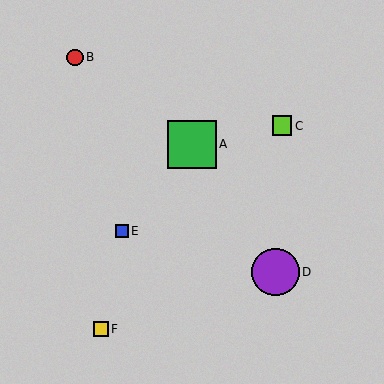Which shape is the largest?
The green square (labeled A) is the largest.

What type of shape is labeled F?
Shape F is a yellow square.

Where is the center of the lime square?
The center of the lime square is at (282, 126).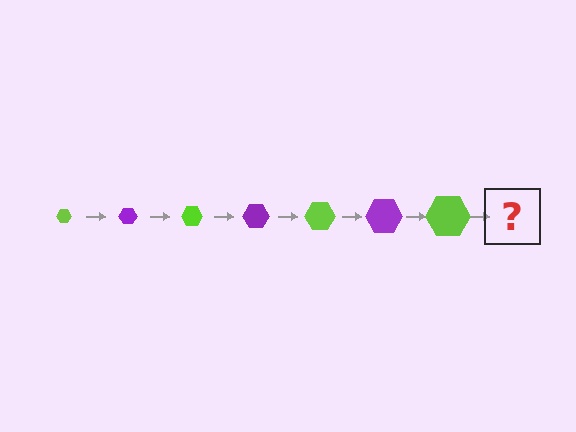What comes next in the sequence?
The next element should be a purple hexagon, larger than the previous one.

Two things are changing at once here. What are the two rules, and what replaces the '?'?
The two rules are that the hexagon grows larger each step and the color cycles through lime and purple. The '?' should be a purple hexagon, larger than the previous one.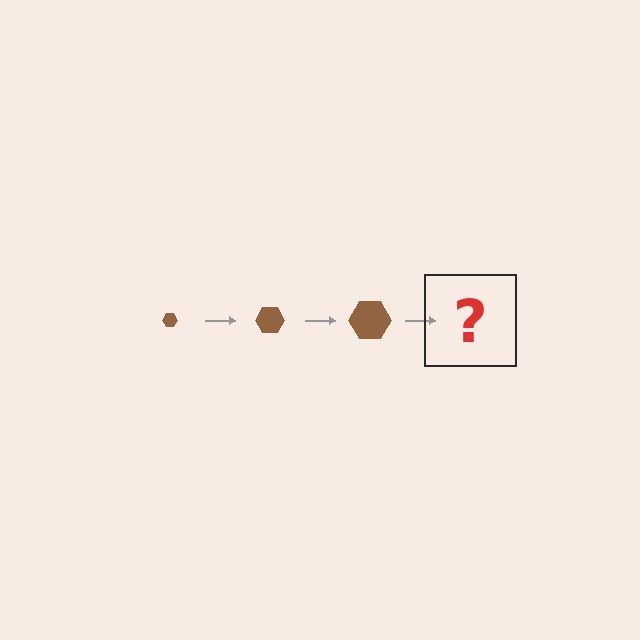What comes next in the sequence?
The next element should be a brown hexagon, larger than the previous one.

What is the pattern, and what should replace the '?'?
The pattern is that the hexagon gets progressively larger each step. The '?' should be a brown hexagon, larger than the previous one.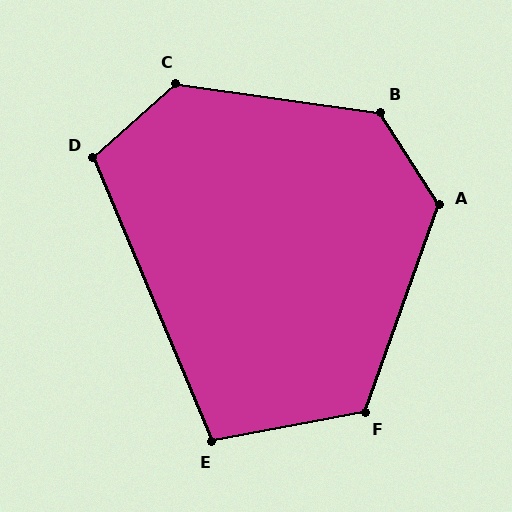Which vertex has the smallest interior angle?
E, at approximately 102 degrees.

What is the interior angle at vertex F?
Approximately 120 degrees (obtuse).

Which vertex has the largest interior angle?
B, at approximately 130 degrees.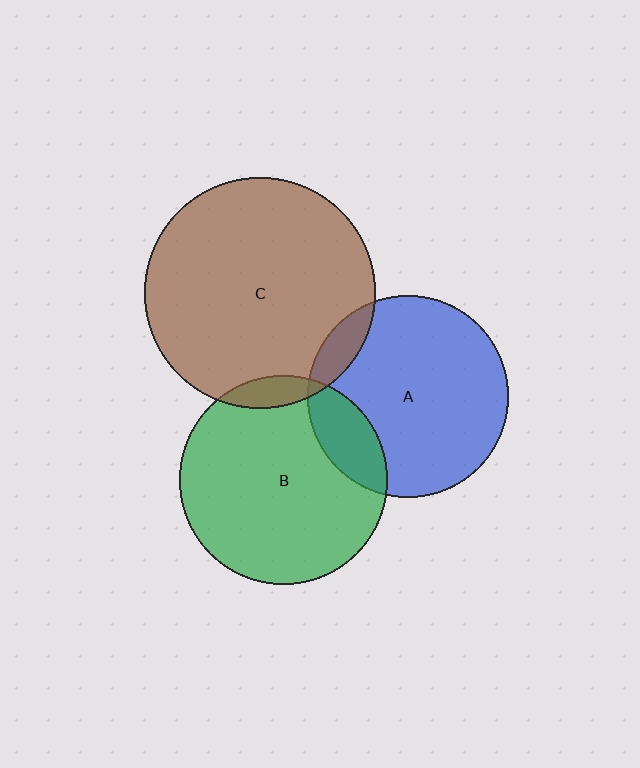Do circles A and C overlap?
Yes.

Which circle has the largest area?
Circle C (brown).